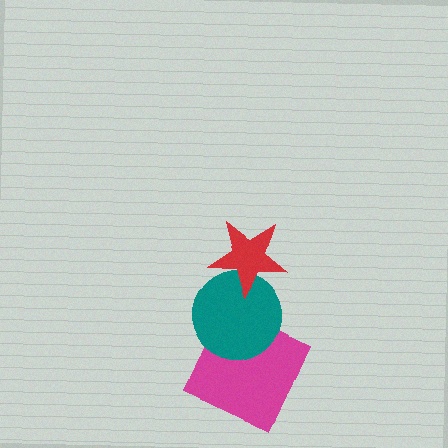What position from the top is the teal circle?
The teal circle is 2nd from the top.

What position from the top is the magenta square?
The magenta square is 3rd from the top.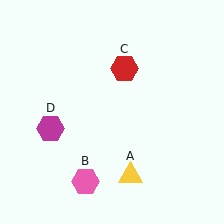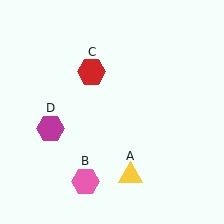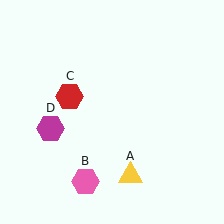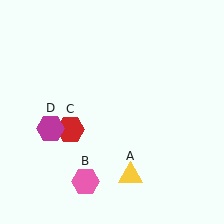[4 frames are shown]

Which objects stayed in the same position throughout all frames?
Yellow triangle (object A) and pink hexagon (object B) and magenta hexagon (object D) remained stationary.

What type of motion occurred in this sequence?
The red hexagon (object C) rotated counterclockwise around the center of the scene.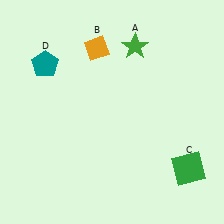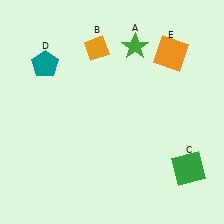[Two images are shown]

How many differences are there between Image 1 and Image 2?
There is 1 difference between the two images.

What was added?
An orange square (E) was added in Image 2.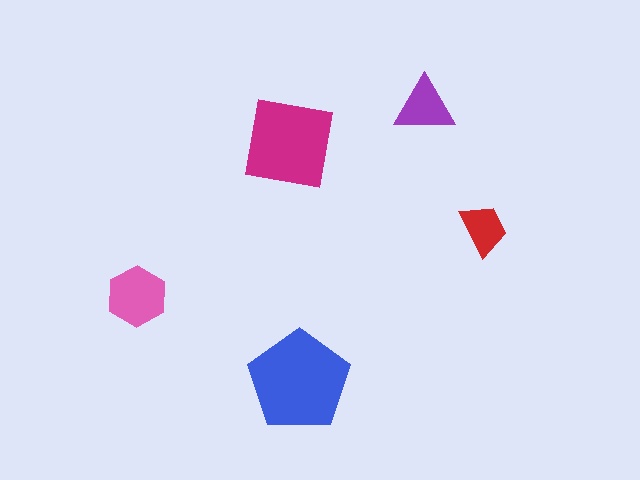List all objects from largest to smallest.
The blue pentagon, the magenta square, the pink hexagon, the purple triangle, the red trapezoid.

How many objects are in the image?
There are 5 objects in the image.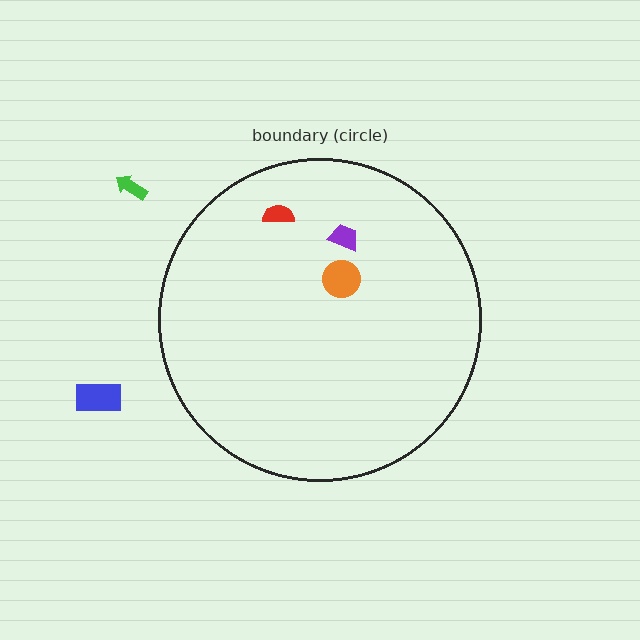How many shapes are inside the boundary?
3 inside, 2 outside.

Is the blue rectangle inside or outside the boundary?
Outside.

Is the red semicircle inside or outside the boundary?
Inside.